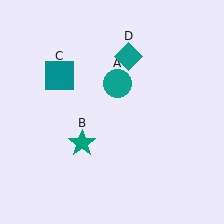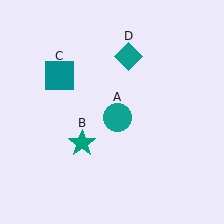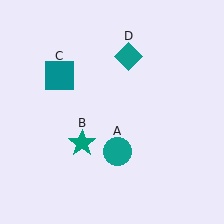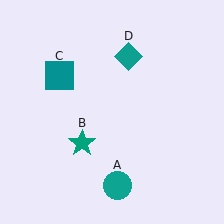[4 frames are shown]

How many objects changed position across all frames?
1 object changed position: teal circle (object A).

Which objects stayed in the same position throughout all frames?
Teal star (object B) and teal square (object C) and teal diamond (object D) remained stationary.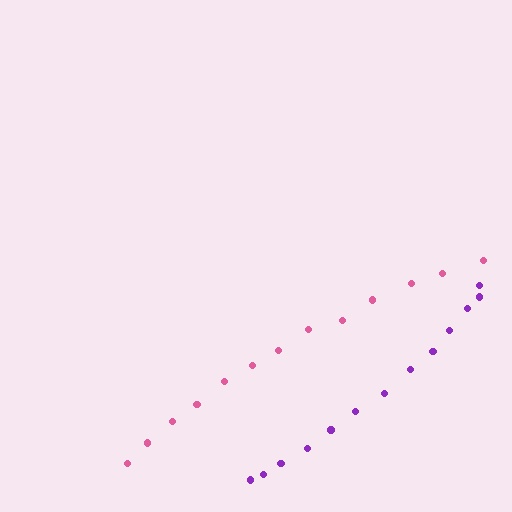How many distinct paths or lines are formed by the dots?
There are 2 distinct paths.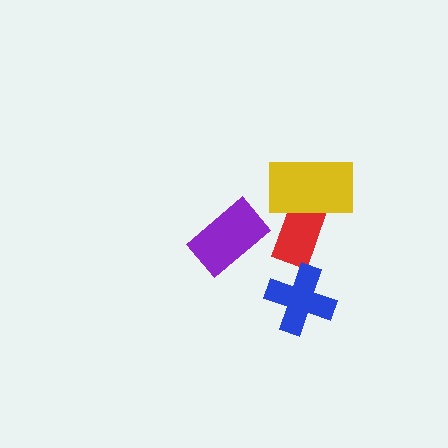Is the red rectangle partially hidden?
Yes, it is partially covered by another shape.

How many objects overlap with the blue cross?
0 objects overlap with the blue cross.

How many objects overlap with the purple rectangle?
0 objects overlap with the purple rectangle.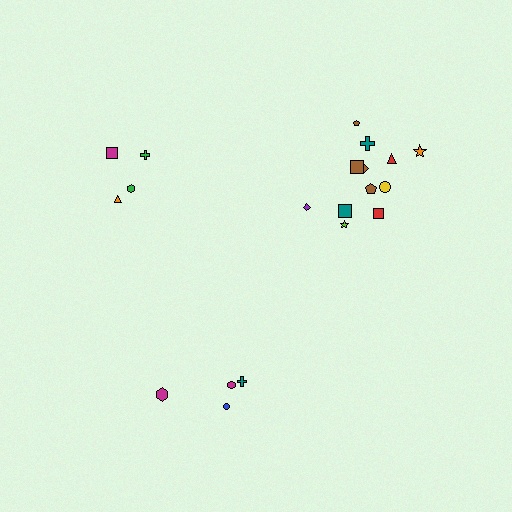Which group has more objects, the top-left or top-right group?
The top-right group.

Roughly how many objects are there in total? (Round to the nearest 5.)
Roughly 20 objects in total.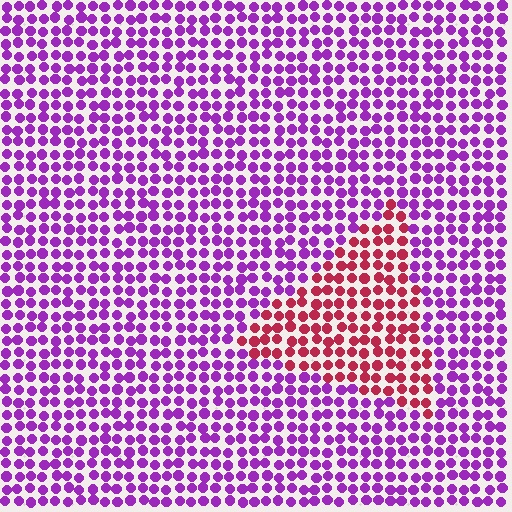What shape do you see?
I see a triangle.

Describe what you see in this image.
The image is filled with small purple elements in a uniform arrangement. A triangle-shaped region is visible where the elements are tinted to a slightly different hue, forming a subtle color boundary.